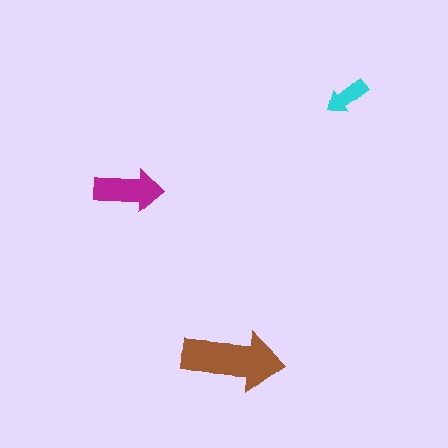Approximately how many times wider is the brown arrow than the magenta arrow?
About 1.5 times wider.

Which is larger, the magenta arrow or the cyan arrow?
The magenta one.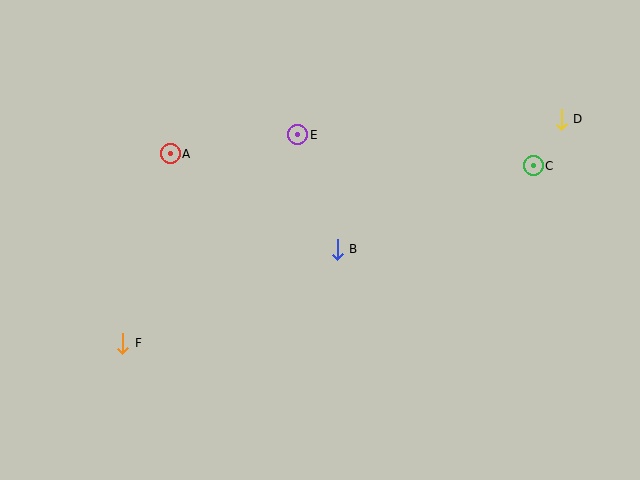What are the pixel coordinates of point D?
Point D is at (561, 119).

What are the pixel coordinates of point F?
Point F is at (123, 343).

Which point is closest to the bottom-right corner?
Point C is closest to the bottom-right corner.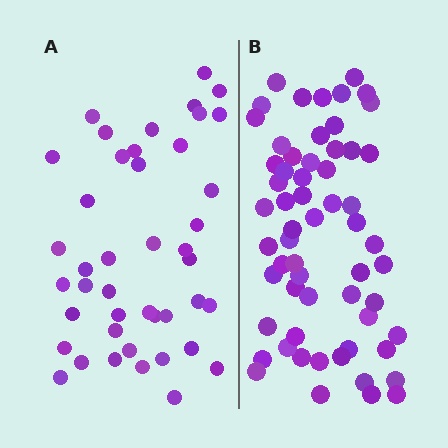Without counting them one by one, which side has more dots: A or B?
Region B (the right region) has more dots.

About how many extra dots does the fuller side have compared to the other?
Region B has approximately 15 more dots than region A.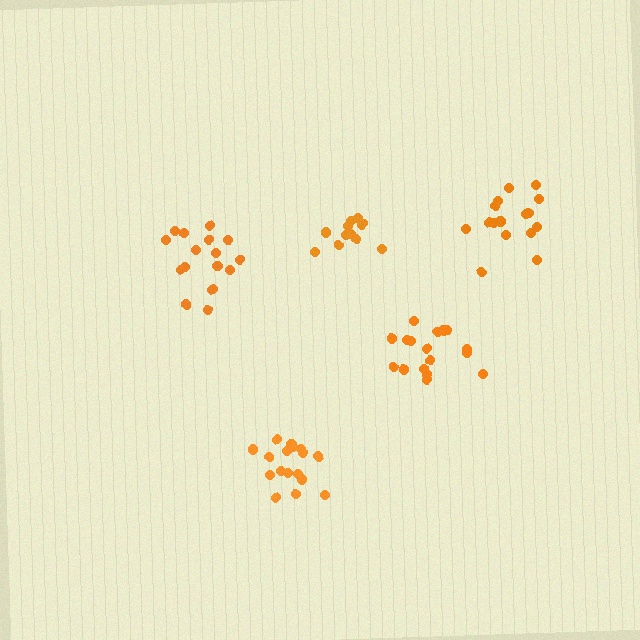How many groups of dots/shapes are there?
There are 5 groups.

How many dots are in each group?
Group 1: 18 dots, Group 2: 16 dots, Group 3: 18 dots, Group 4: 12 dots, Group 5: 16 dots (80 total).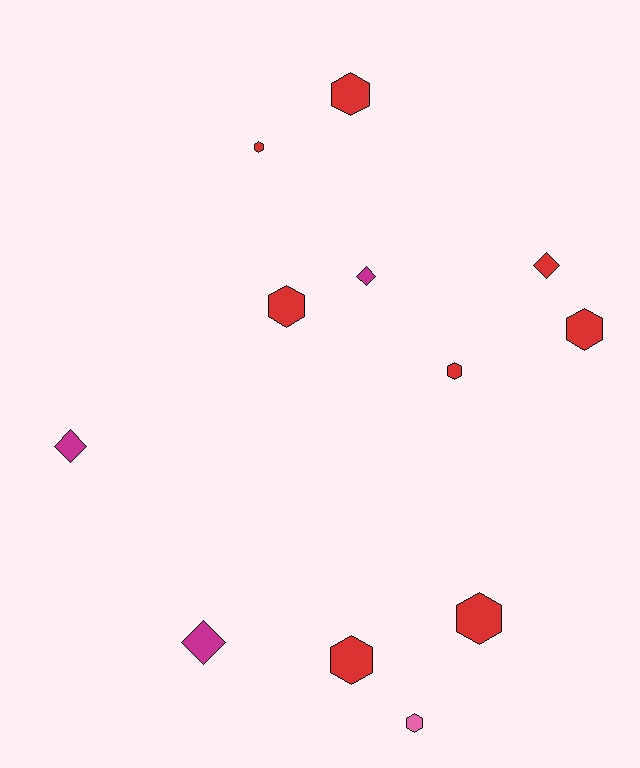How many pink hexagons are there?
There is 1 pink hexagon.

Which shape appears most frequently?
Hexagon, with 8 objects.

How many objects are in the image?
There are 12 objects.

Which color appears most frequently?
Red, with 8 objects.